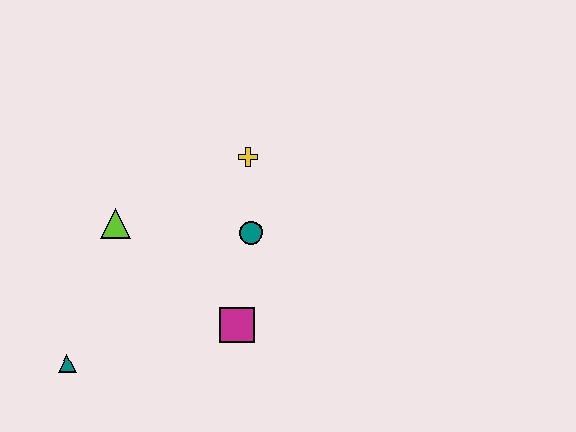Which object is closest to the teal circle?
The yellow cross is closest to the teal circle.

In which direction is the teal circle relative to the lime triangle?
The teal circle is to the right of the lime triangle.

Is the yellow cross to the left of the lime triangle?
No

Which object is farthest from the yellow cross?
The teal triangle is farthest from the yellow cross.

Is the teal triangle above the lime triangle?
No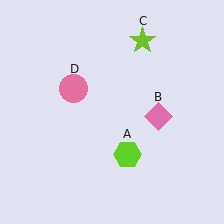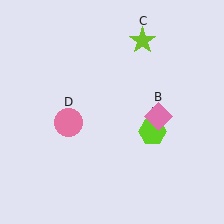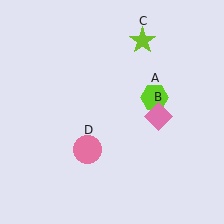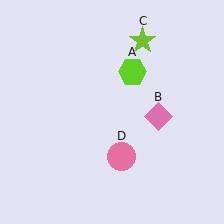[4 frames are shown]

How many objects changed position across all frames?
2 objects changed position: lime hexagon (object A), pink circle (object D).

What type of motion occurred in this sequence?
The lime hexagon (object A), pink circle (object D) rotated counterclockwise around the center of the scene.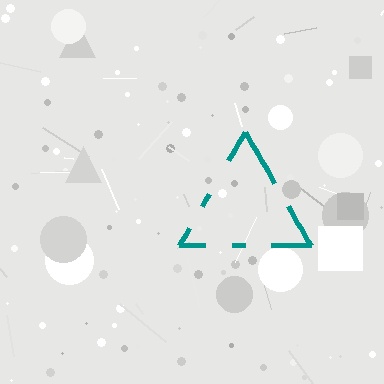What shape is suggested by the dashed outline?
The dashed outline suggests a triangle.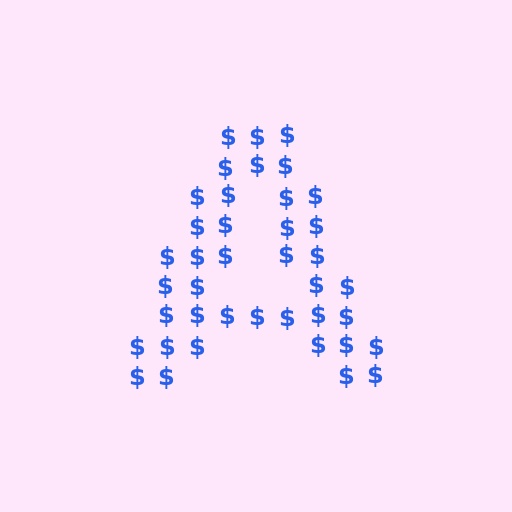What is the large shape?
The large shape is the letter A.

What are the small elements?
The small elements are dollar signs.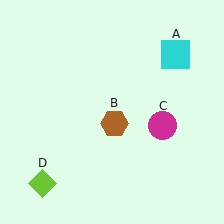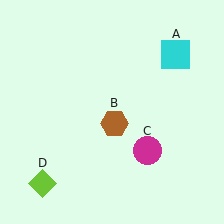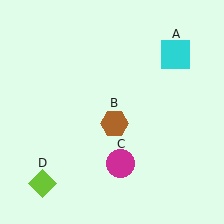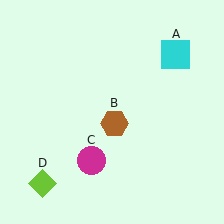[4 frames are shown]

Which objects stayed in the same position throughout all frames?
Cyan square (object A) and brown hexagon (object B) and lime diamond (object D) remained stationary.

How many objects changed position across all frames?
1 object changed position: magenta circle (object C).